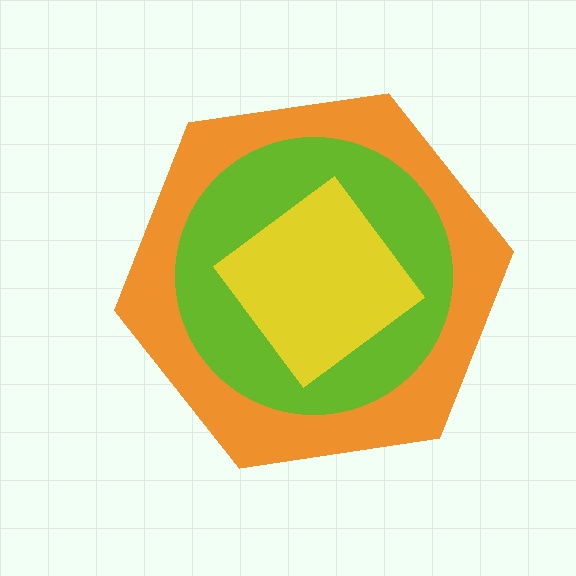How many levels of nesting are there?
3.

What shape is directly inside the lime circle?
The yellow diamond.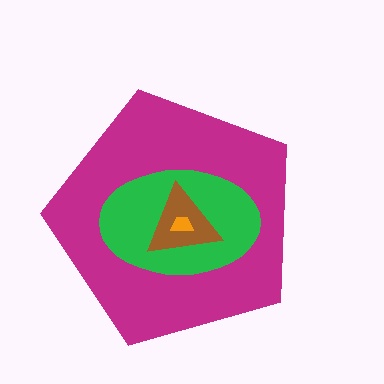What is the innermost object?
The orange trapezoid.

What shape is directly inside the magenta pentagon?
The green ellipse.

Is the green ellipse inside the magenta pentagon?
Yes.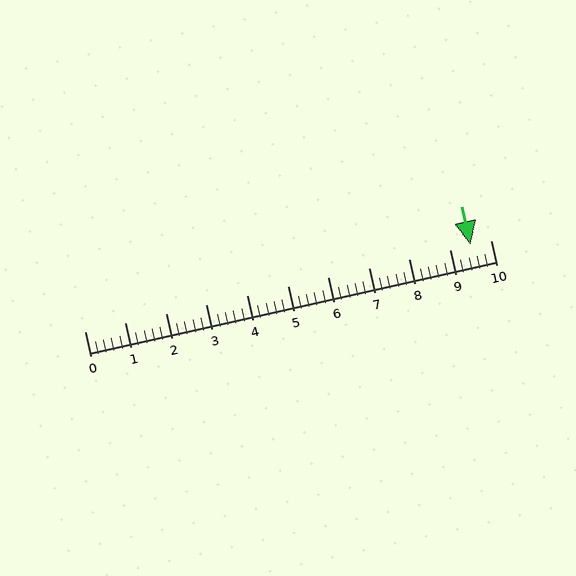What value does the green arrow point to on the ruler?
The green arrow points to approximately 9.5.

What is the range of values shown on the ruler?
The ruler shows values from 0 to 10.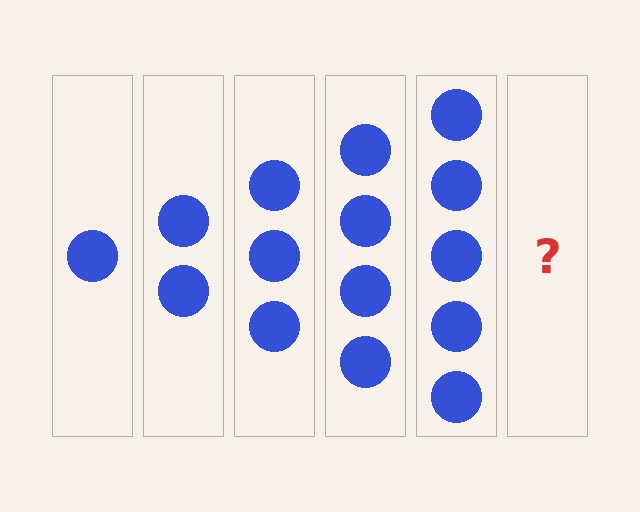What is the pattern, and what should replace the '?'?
The pattern is that each step adds one more circle. The '?' should be 6 circles.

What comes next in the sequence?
The next element should be 6 circles.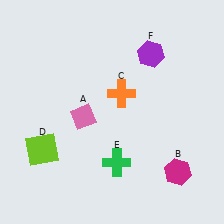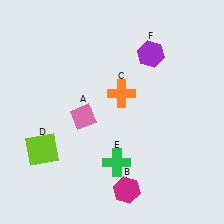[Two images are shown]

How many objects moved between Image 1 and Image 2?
1 object moved between the two images.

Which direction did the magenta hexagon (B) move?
The magenta hexagon (B) moved left.